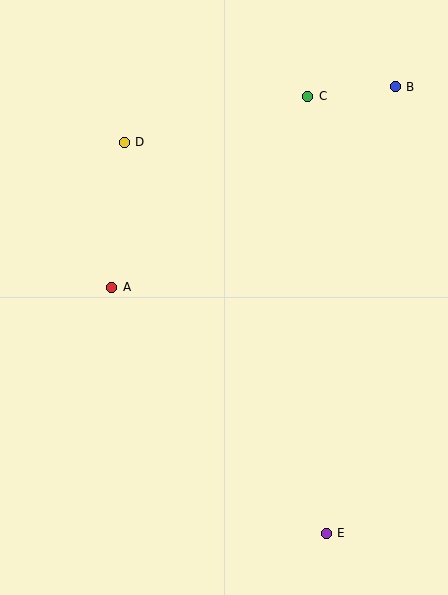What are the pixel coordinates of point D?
Point D is at (124, 142).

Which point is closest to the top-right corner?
Point B is closest to the top-right corner.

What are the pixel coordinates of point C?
Point C is at (308, 96).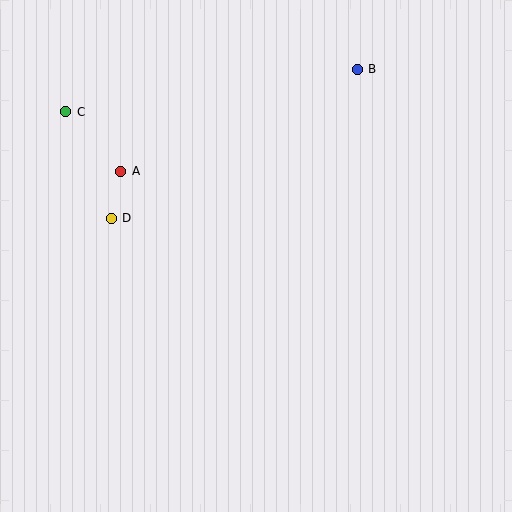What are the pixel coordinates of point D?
Point D is at (111, 219).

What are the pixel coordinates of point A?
Point A is at (121, 171).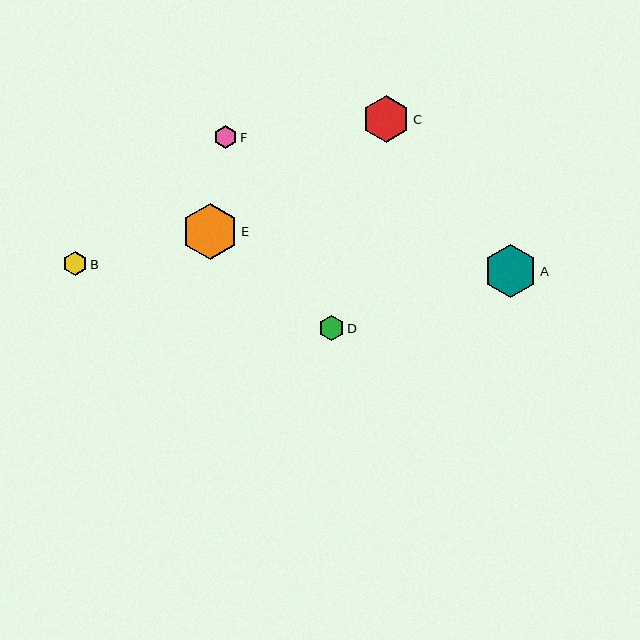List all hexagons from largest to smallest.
From largest to smallest: E, A, C, D, B, F.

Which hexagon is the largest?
Hexagon E is the largest with a size of approximately 56 pixels.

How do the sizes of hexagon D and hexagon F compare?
Hexagon D and hexagon F are approximately the same size.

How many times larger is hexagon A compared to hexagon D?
Hexagon A is approximately 2.1 times the size of hexagon D.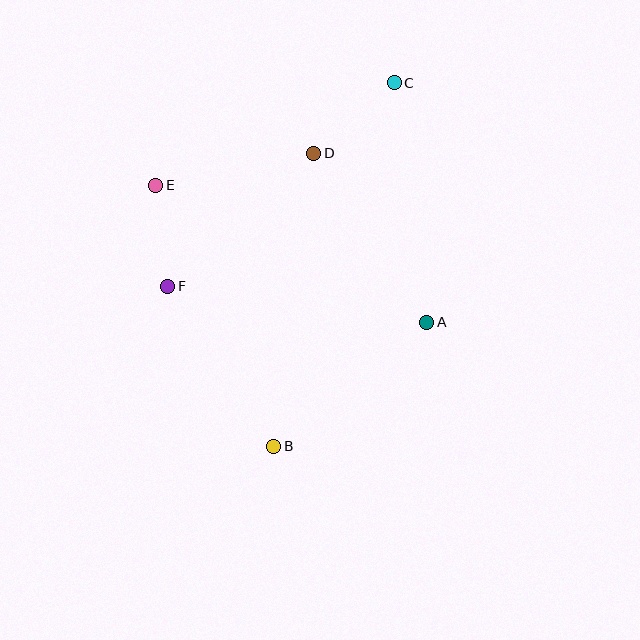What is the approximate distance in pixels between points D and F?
The distance between D and F is approximately 198 pixels.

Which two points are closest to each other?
Points E and F are closest to each other.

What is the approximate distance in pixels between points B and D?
The distance between B and D is approximately 296 pixels.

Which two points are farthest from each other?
Points B and C are farthest from each other.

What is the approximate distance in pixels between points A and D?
The distance between A and D is approximately 203 pixels.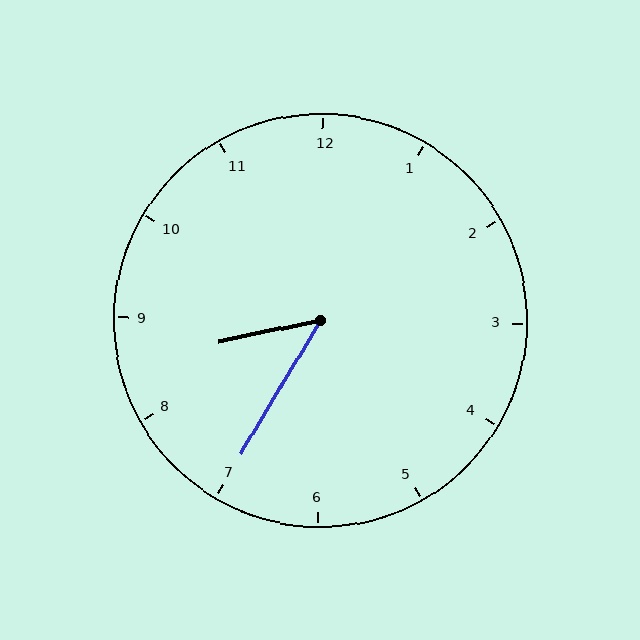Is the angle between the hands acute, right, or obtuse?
It is acute.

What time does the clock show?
8:35.